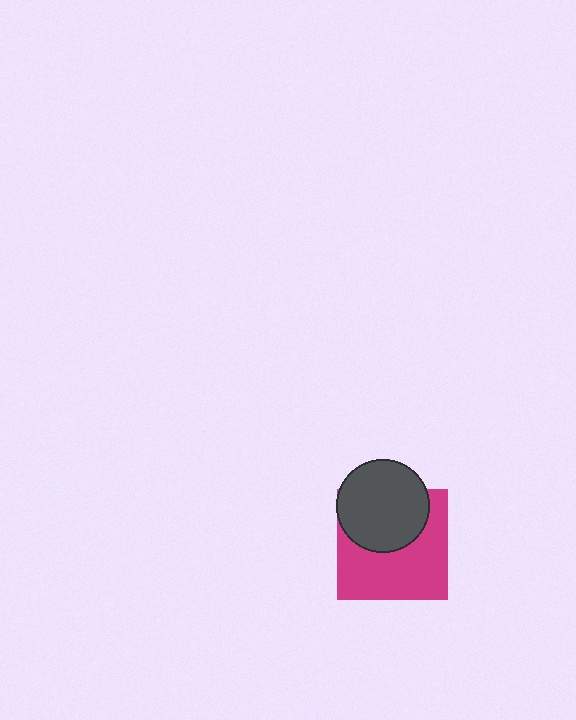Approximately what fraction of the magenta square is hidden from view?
Roughly 41% of the magenta square is hidden behind the dark gray circle.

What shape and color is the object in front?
The object in front is a dark gray circle.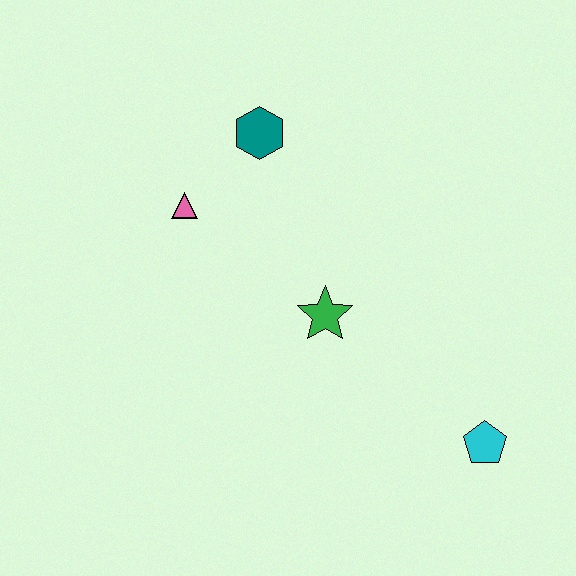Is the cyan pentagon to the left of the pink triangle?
No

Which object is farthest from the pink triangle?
The cyan pentagon is farthest from the pink triangle.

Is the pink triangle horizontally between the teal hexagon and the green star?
No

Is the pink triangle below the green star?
No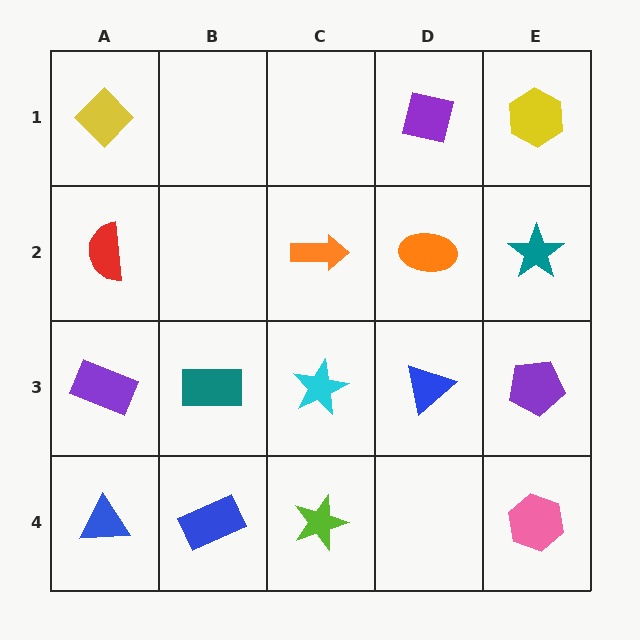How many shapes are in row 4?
4 shapes.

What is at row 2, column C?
An orange arrow.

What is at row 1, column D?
A purple square.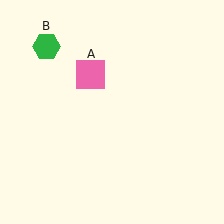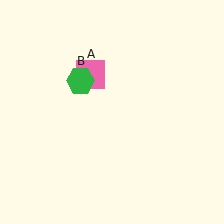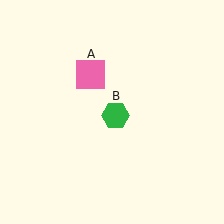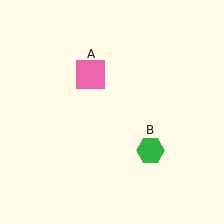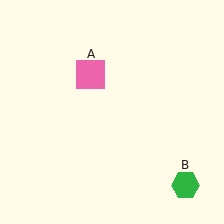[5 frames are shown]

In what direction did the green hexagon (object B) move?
The green hexagon (object B) moved down and to the right.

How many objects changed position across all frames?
1 object changed position: green hexagon (object B).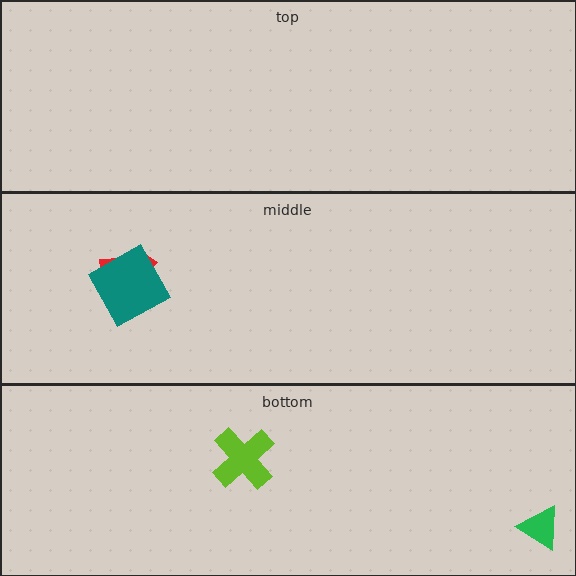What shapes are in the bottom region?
The green triangle, the lime cross.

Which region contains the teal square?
The middle region.